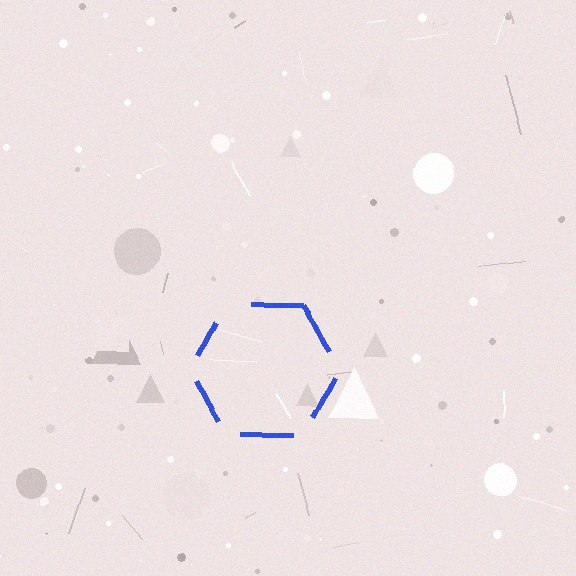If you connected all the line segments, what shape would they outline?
They would outline a hexagon.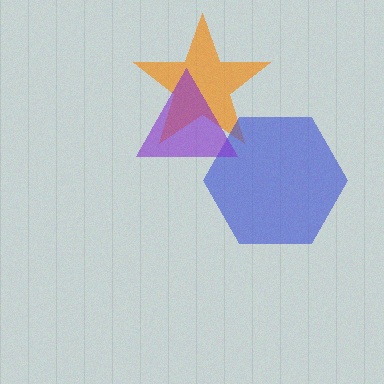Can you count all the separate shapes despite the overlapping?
Yes, there are 3 separate shapes.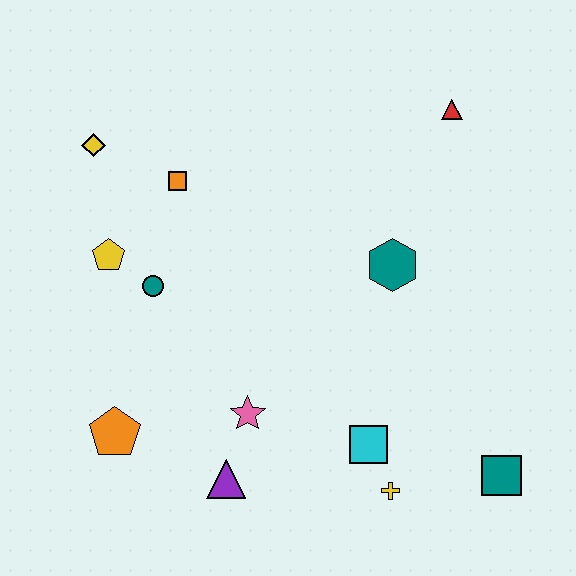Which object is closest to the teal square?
The yellow cross is closest to the teal square.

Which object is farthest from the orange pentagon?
The red triangle is farthest from the orange pentagon.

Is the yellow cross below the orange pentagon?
Yes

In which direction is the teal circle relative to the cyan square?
The teal circle is to the left of the cyan square.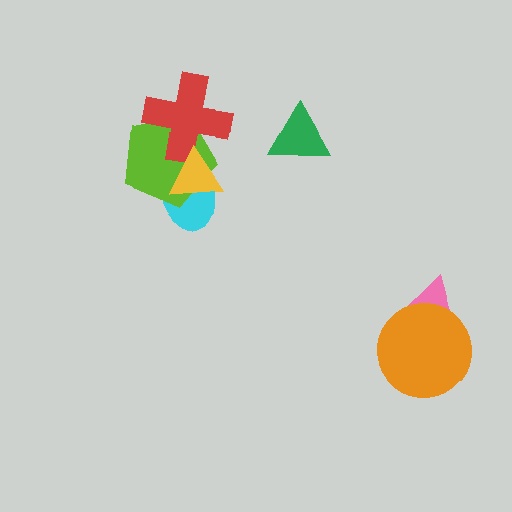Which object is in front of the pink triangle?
The orange circle is in front of the pink triangle.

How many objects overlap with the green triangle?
0 objects overlap with the green triangle.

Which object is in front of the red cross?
The yellow triangle is in front of the red cross.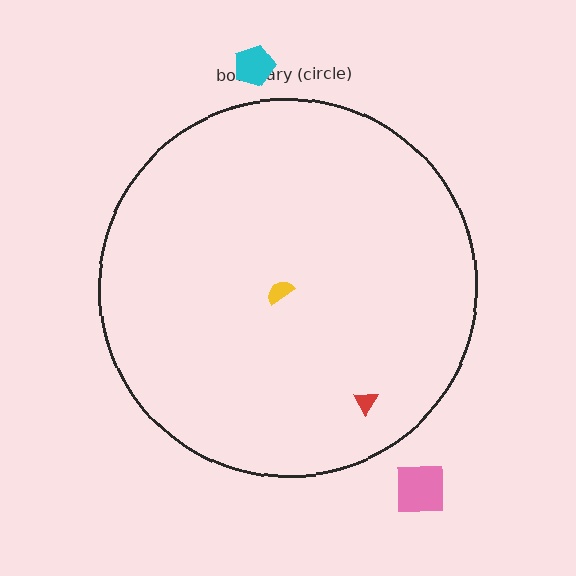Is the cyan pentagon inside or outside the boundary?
Outside.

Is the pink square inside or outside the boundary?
Outside.